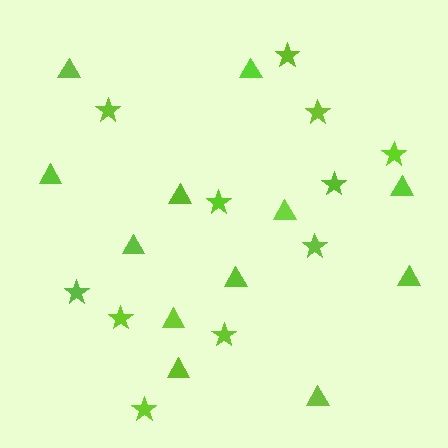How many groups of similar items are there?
There are 2 groups: one group of stars (11) and one group of triangles (12).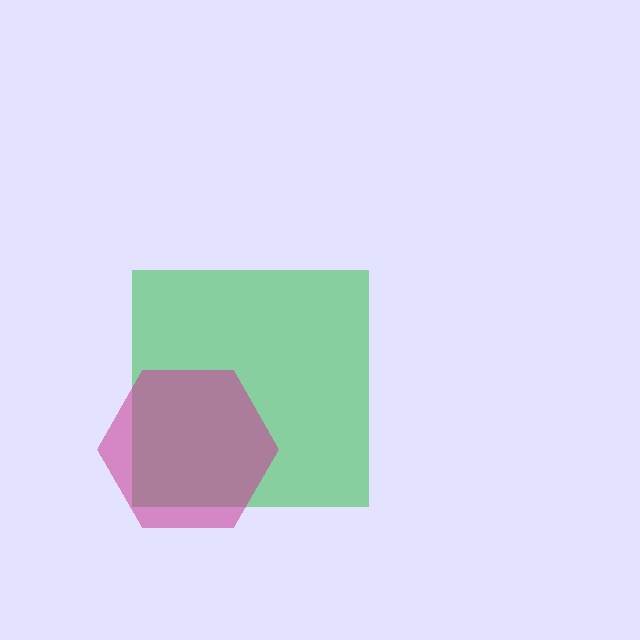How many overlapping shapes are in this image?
There are 2 overlapping shapes in the image.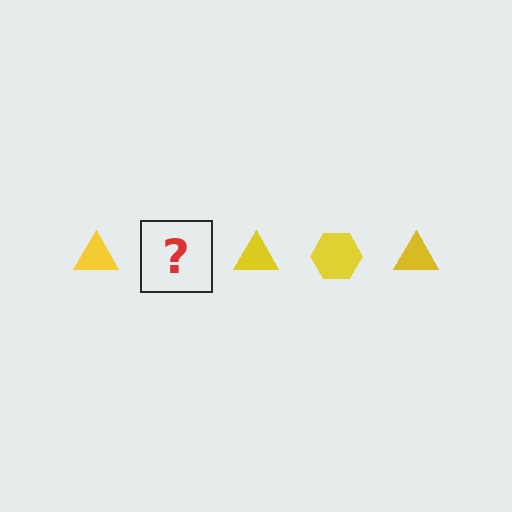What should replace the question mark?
The question mark should be replaced with a yellow hexagon.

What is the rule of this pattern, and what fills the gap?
The rule is that the pattern cycles through triangle, hexagon shapes in yellow. The gap should be filled with a yellow hexagon.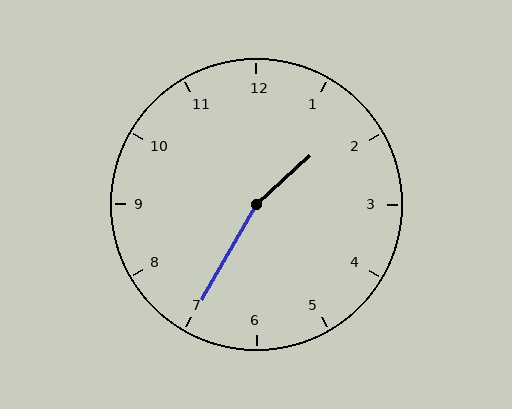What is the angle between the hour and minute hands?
Approximately 162 degrees.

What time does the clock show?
1:35.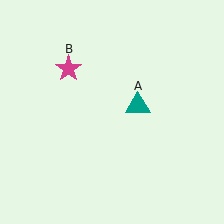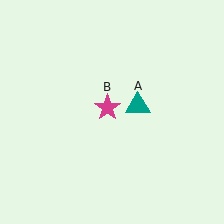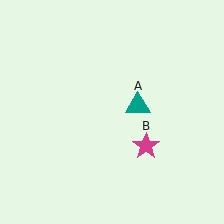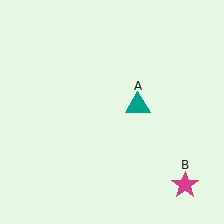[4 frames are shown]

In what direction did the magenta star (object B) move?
The magenta star (object B) moved down and to the right.